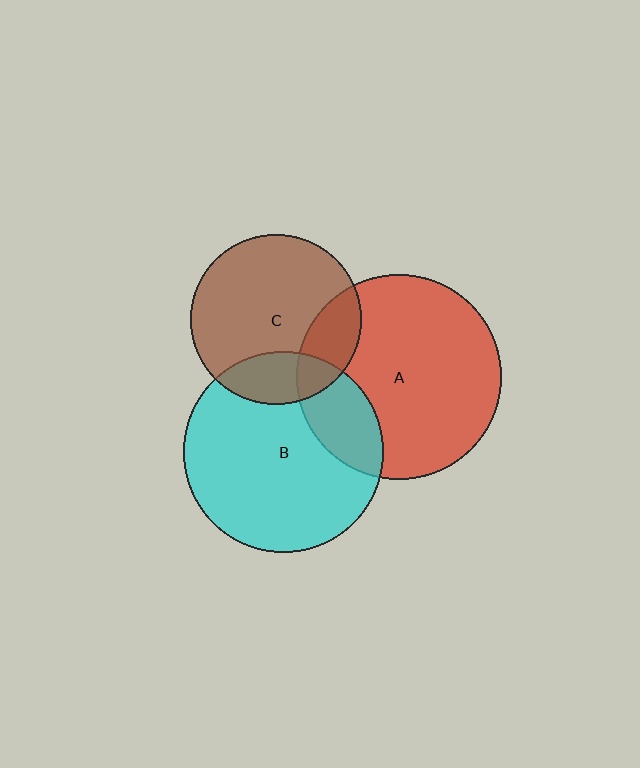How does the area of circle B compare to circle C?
Approximately 1.4 times.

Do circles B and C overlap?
Yes.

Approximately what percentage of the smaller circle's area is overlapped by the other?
Approximately 20%.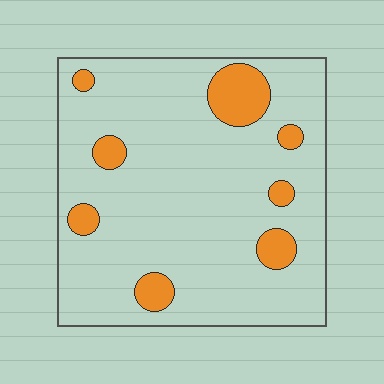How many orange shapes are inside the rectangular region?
8.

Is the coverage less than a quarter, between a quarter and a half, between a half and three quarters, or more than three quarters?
Less than a quarter.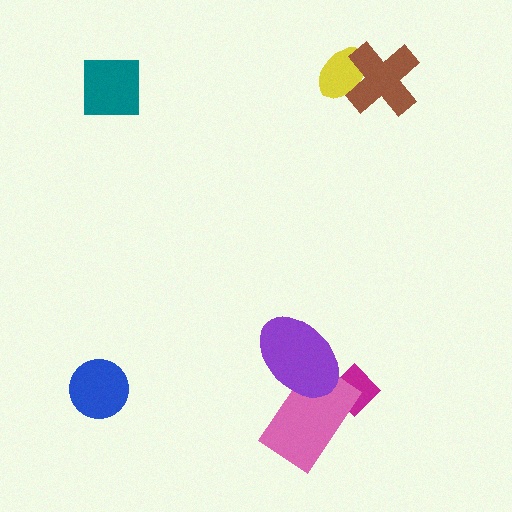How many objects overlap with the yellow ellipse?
1 object overlaps with the yellow ellipse.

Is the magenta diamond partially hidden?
Yes, it is partially covered by another shape.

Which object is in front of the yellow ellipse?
The brown cross is in front of the yellow ellipse.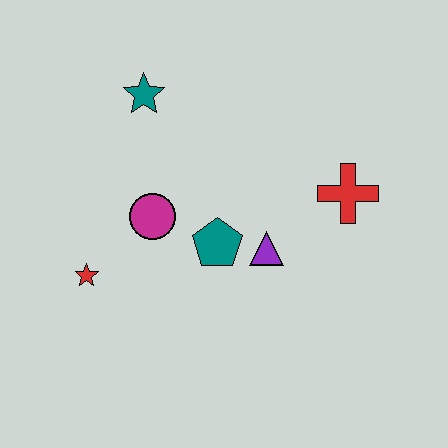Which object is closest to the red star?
The magenta circle is closest to the red star.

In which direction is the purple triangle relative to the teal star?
The purple triangle is below the teal star.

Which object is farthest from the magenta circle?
The red cross is farthest from the magenta circle.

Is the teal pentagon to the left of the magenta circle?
No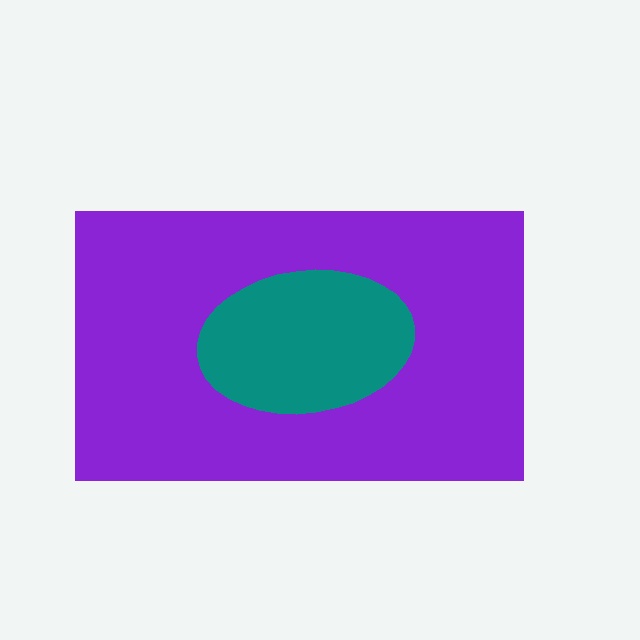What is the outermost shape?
The purple rectangle.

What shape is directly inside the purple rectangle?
The teal ellipse.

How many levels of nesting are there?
2.